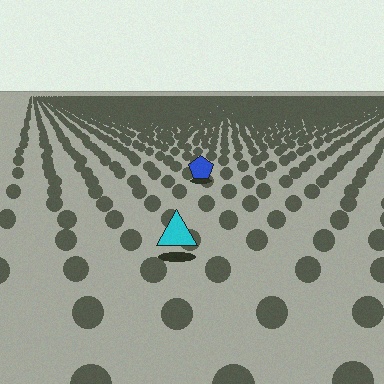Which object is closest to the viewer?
The cyan triangle is closest. The texture marks near it are larger and more spread out.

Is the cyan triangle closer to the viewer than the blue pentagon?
Yes. The cyan triangle is closer — you can tell from the texture gradient: the ground texture is coarser near it.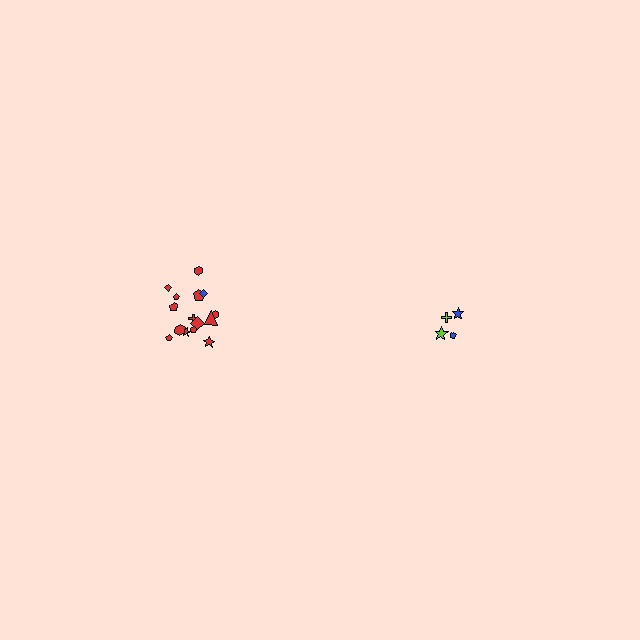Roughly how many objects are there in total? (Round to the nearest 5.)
Roughly 20 objects in total.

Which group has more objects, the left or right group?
The left group.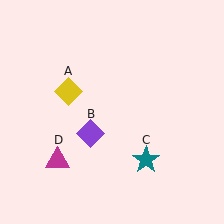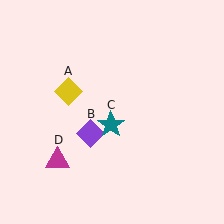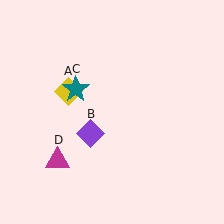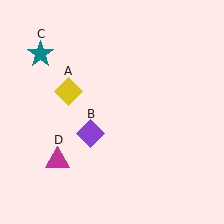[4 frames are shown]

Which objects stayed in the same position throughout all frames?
Yellow diamond (object A) and purple diamond (object B) and magenta triangle (object D) remained stationary.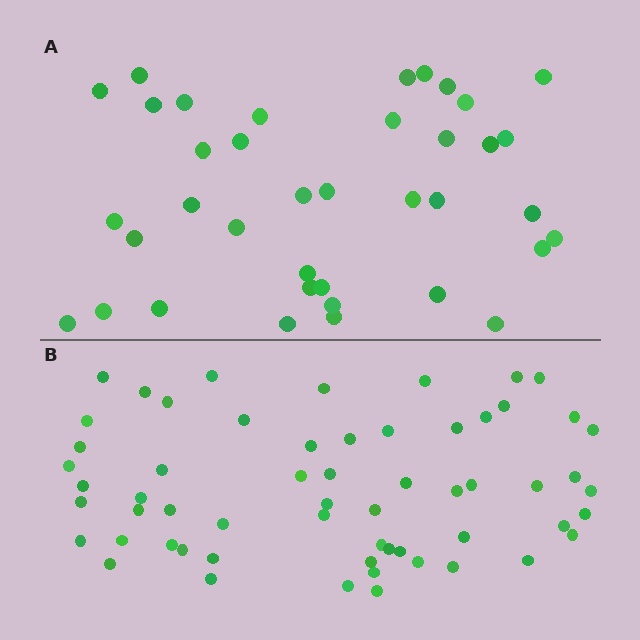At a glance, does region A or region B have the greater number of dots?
Region B (the bottom region) has more dots.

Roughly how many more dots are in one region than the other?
Region B has approximately 20 more dots than region A.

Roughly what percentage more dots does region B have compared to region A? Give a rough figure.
About 55% more.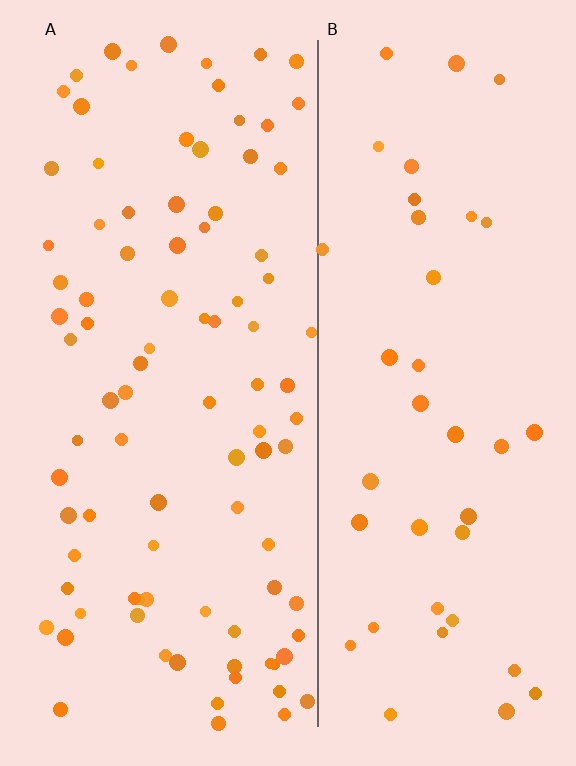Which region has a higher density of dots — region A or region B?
A (the left).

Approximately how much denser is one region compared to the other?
Approximately 2.2× — region A over region B.